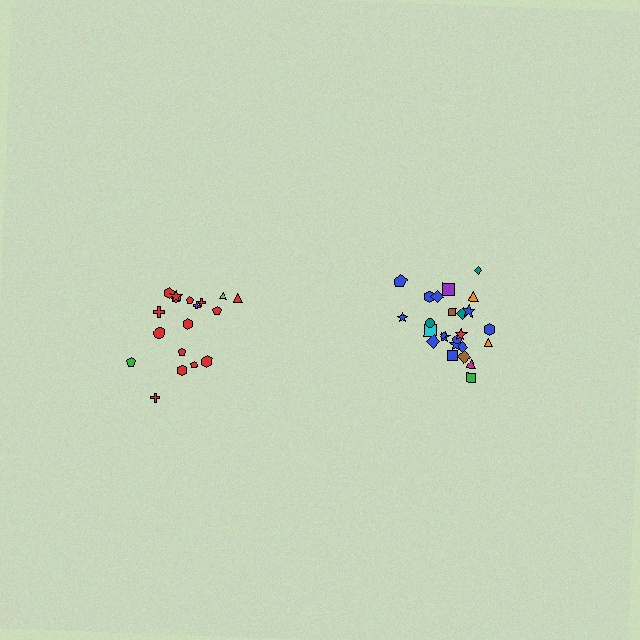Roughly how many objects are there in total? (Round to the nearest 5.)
Roughly 45 objects in total.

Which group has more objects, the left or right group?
The right group.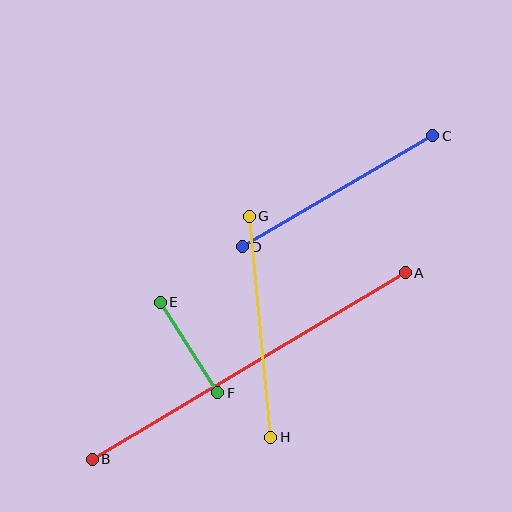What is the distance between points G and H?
The distance is approximately 222 pixels.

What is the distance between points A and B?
The distance is approximately 364 pixels.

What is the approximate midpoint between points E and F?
The midpoint is at approximately (189, 348) pixels.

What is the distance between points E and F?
The distance is approximately 107 pixels.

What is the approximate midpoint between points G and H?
The midpoint is at approximately (260, 327) pixels.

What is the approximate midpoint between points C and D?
The midpoint is at approximately (337, 191) pixels.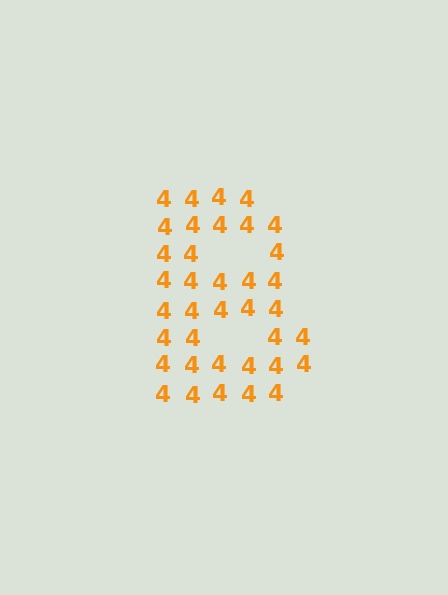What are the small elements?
The small elements are digit 4's.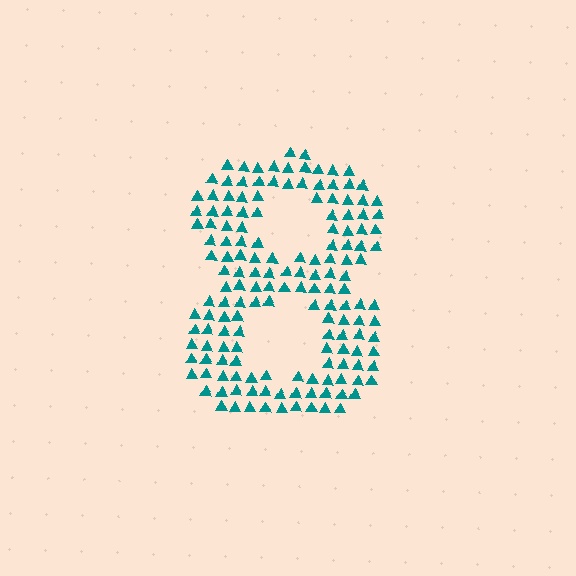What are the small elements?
The small elements are triangles.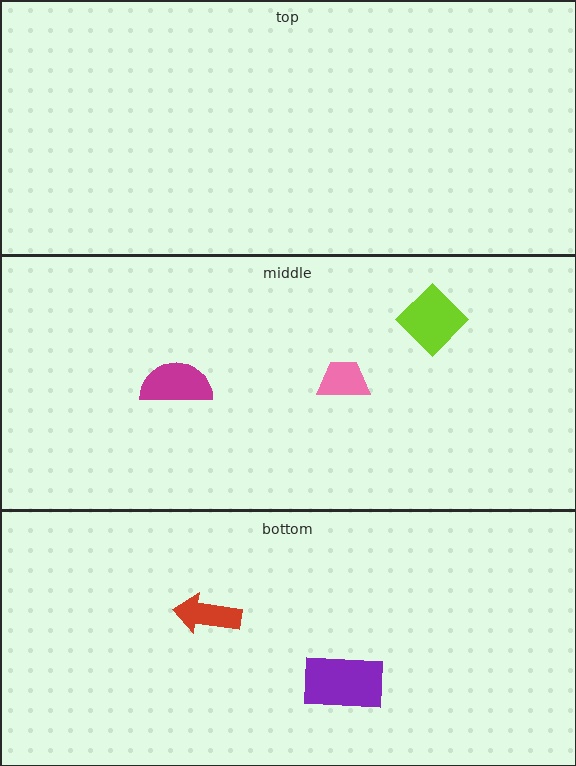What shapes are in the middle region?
The lime diamond, the pink trapezoid, the magenta semicircle.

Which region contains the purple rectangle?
The bottom region.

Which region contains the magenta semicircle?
The middle region.